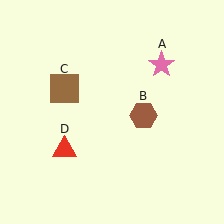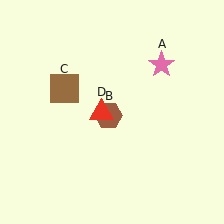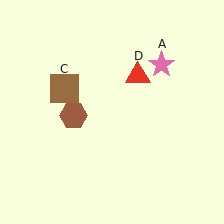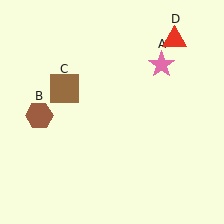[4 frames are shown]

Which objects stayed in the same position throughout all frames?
Pink star (object A) and brown square (object C) remained stationary.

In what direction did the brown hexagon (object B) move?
The brown hexagon (object B) moved left.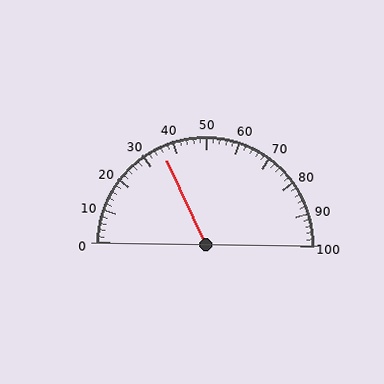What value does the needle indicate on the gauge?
The needle indicates approximately 36.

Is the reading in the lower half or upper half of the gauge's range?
The reading is in the lower half of the range (0 to 100).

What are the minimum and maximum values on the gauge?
The gauge ranges from 0 to 100.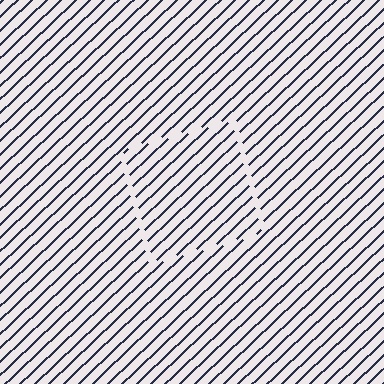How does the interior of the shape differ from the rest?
The interior of the shape contains the same grating, shifted by half a period — the contour is defined by the phase discontinuity where line-ends from the inner and outer gratings abut.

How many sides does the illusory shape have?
4 sides — the line-ends trace a square.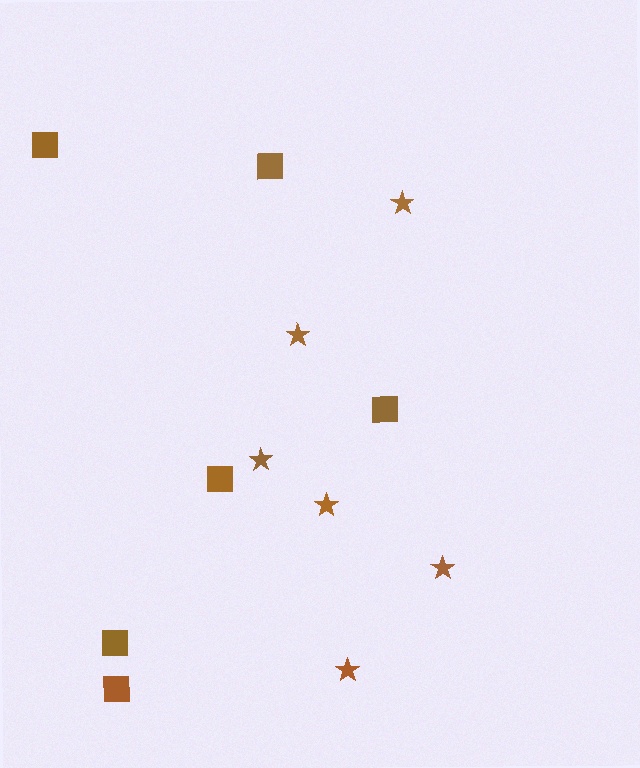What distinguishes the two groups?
There are 2 groups: one group of squares (6) and one group of stars (6).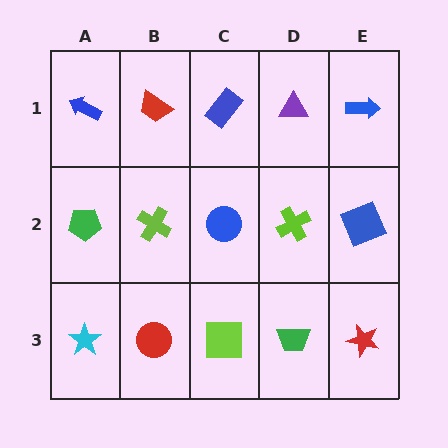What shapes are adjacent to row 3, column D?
A lime cross (row 2, column D), a lime square (row 3, column C), a red star (row 3, column E).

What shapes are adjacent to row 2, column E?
A blue arrow (row 1, column E), a red star (row 3, column E), a lime cross (row 2, column D).